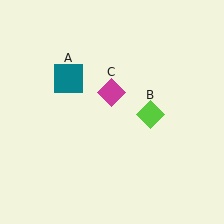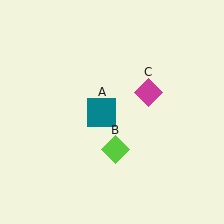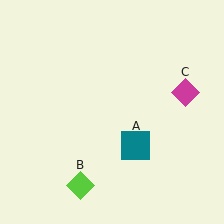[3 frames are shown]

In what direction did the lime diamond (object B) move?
The lime diamond (object B) moved down and to the left.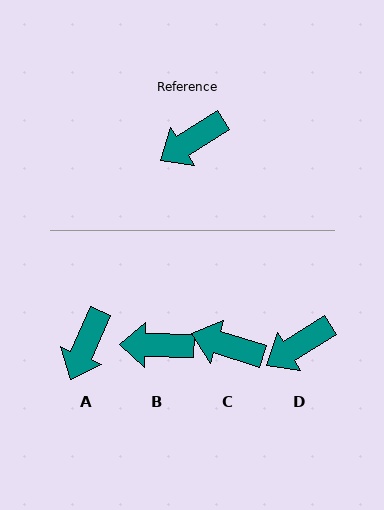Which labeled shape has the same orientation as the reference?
D.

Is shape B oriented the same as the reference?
No, it is off by about 34 degrees.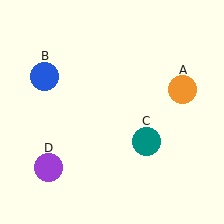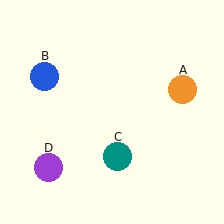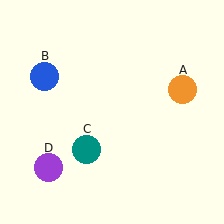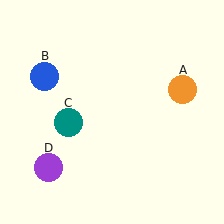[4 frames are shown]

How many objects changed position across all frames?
1 object changed position: teal circle (object C).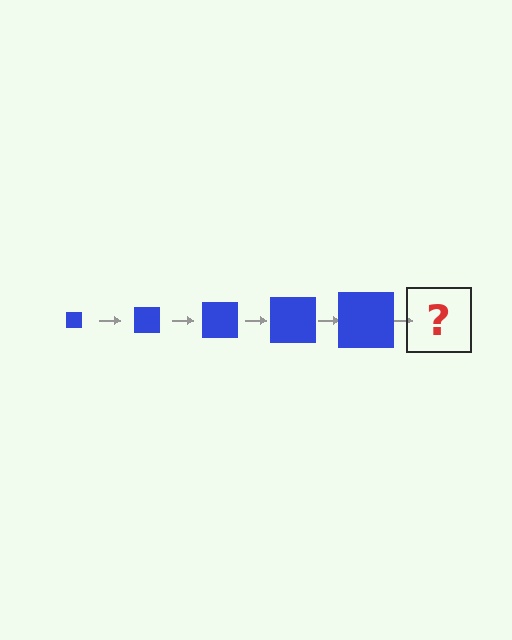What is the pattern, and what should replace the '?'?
The pattern is that the square gets progressively larger each step. The '?' should be a blue square, larger than the previous one.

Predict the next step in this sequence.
The next step is a blue square, larger than the previous one.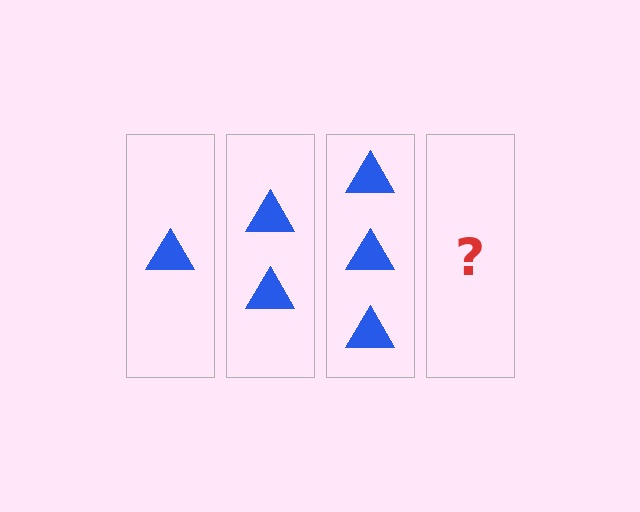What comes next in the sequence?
The next element should be 4 triangles.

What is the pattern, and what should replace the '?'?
The pattern is that each step adds one more triangle. The '?' should be 4 triangles.